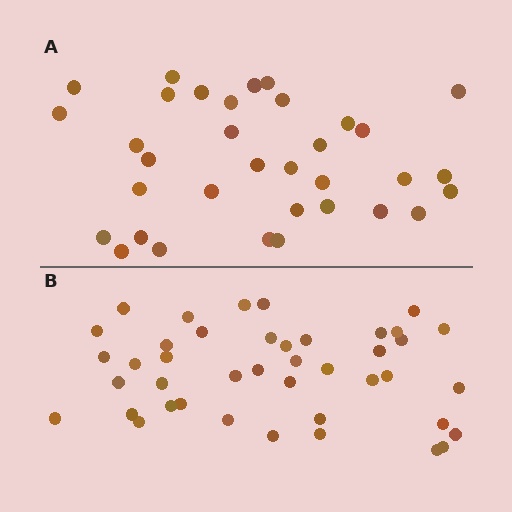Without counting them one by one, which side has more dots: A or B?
Region B (the bottom region) has more dots.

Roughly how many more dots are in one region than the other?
Region B has roughly 8 or so more dots than region A.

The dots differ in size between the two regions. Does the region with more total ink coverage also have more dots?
No. Region A has more total ink coverage because its dots are larger, but region B actually contains more individual dots. Total area can be misleading — the number of items is what matters here.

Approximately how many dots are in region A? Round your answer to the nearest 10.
About 30 dots. (The exact count is 34, which rounds to 30.)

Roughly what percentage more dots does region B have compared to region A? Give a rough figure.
About 25% more.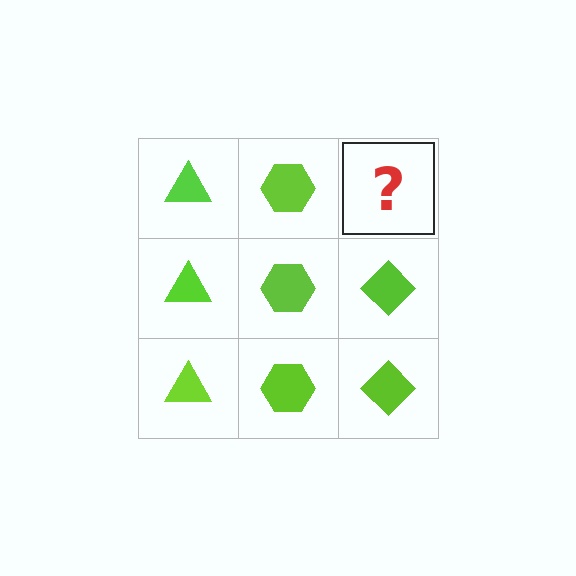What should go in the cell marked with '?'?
The missing cell should contain a lime diamond.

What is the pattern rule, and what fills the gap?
The rule is that each column has a consistent shape. The gap should be filled with a lime diamond.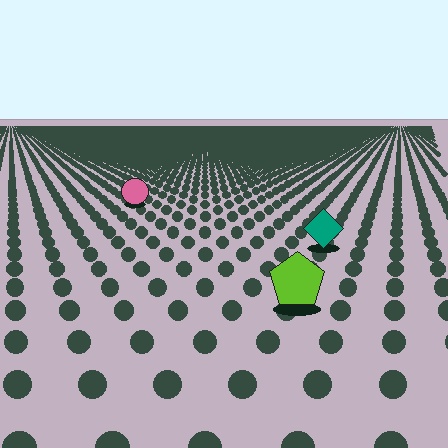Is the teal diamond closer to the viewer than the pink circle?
Yes. The teal diamond is closer — you can tell from the texture gradient: the ground texture is coarser near it.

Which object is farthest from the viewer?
The pink circle is farthest from the viewer. It appears smaller and the ground texture around it is denser.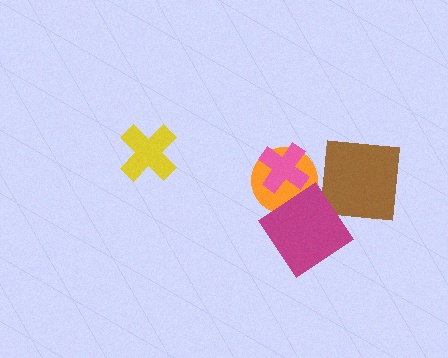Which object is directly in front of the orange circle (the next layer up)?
The pink cross is directly in front of the orange circle.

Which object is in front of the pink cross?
The magenta diamond is in front of the pink cross.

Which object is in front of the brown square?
The magenta diamond is in front of the brown square.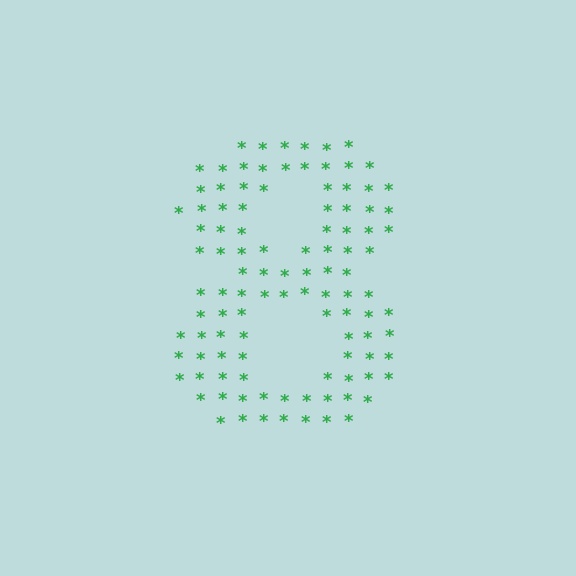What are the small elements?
The small elements are asterisks.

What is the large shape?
The large shape is the digit 8.